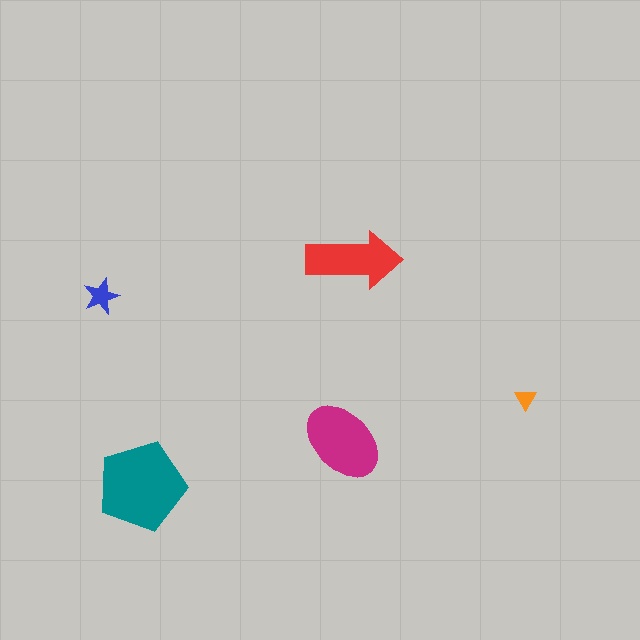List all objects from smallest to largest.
The orange triangle, the blue star, the red arrow, the magenta ellipse, the teal pentagon.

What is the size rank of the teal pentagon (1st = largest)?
1st.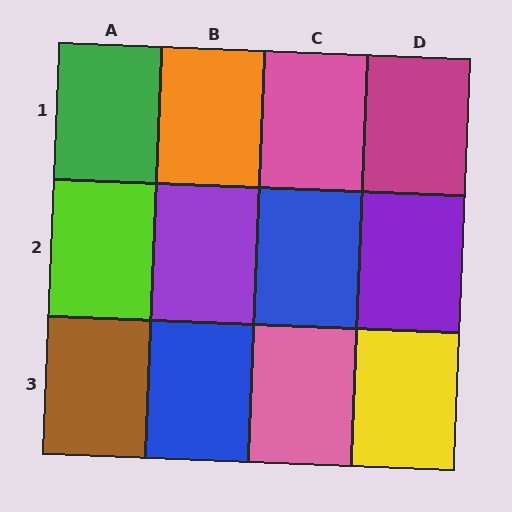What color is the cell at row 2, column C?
Blue.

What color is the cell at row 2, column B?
Purple.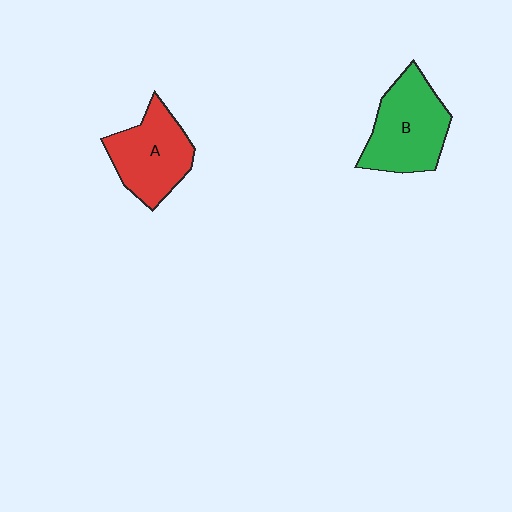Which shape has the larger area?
Shape B (green).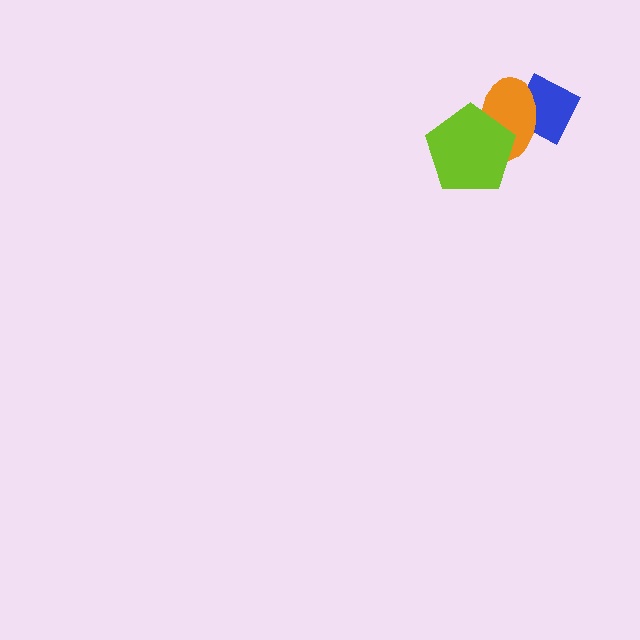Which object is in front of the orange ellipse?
The lime pentagon is in front of the orange ellipse.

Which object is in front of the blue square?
The orange ellipse is in front of the blue square.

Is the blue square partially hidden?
Yes, it is partially covered by another shape.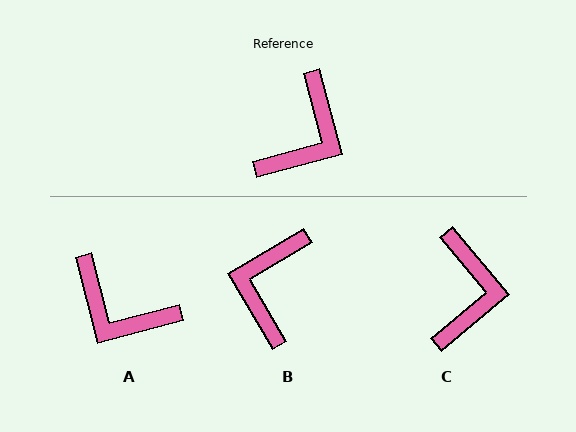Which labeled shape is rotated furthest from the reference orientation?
B, about 165 degrees away.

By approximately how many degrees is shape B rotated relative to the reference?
Approximately 165 degrees clockwise.